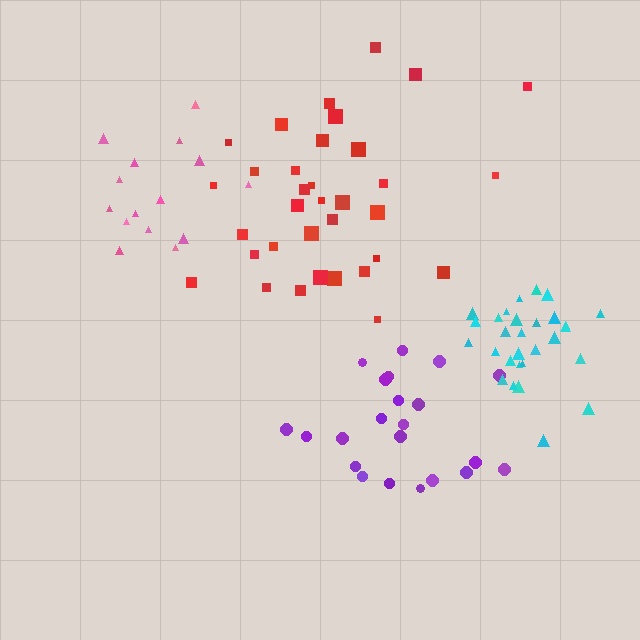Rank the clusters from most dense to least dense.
cyan, purple, pink, red.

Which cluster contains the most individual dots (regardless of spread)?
Red (34).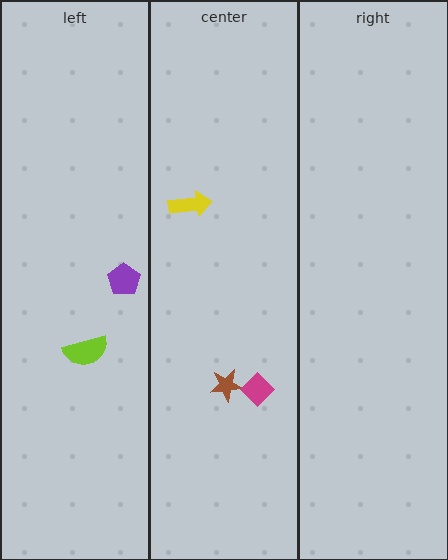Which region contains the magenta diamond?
The center region.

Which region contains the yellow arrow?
The center region.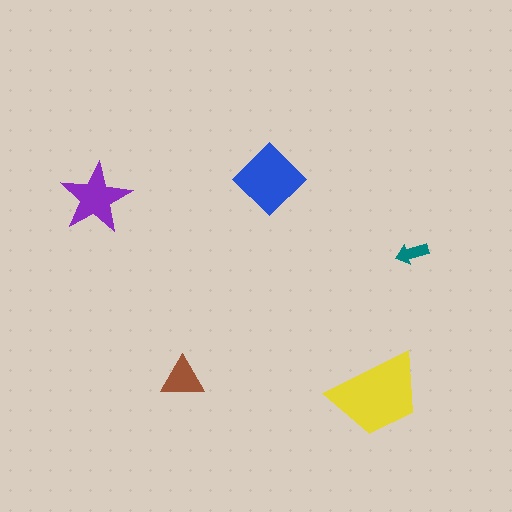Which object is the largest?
The yellow trapezoid.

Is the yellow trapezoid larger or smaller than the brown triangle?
Larger.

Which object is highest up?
The blue diamond is topmost.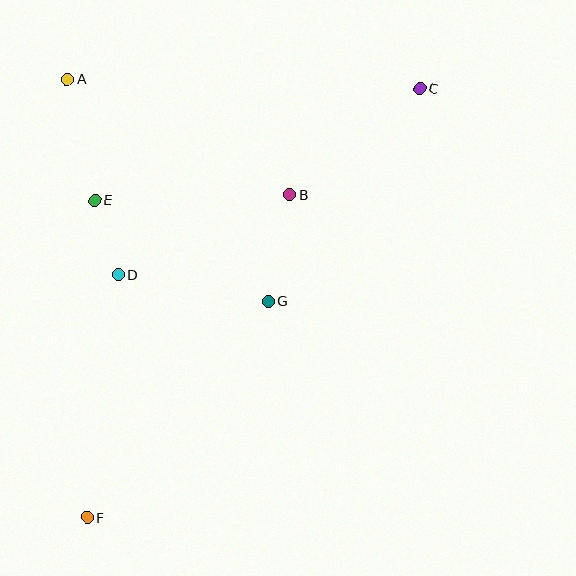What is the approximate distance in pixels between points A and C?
The distance between A and C is approximately 352 pixels.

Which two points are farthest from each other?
Points C and F are farthest from each other.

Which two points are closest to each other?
Points D and E are closest to each other.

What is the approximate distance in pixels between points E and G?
The distance between E and G is approximately 200 pixels.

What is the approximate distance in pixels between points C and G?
The distance between C and G is approximately 261 pixels.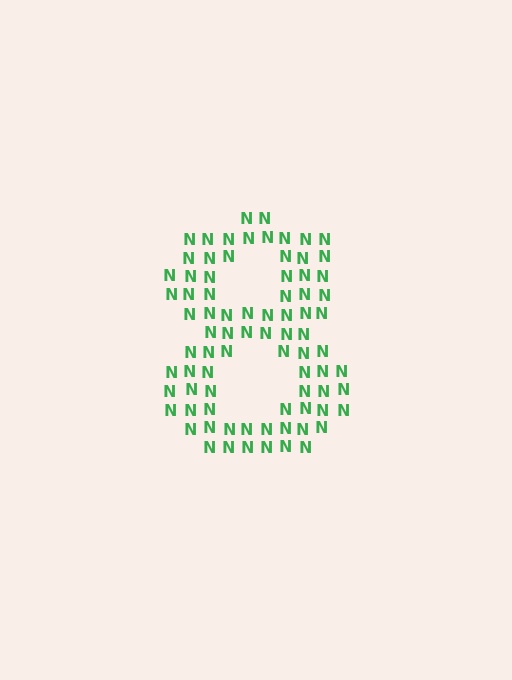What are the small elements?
The small elements are letter N's.